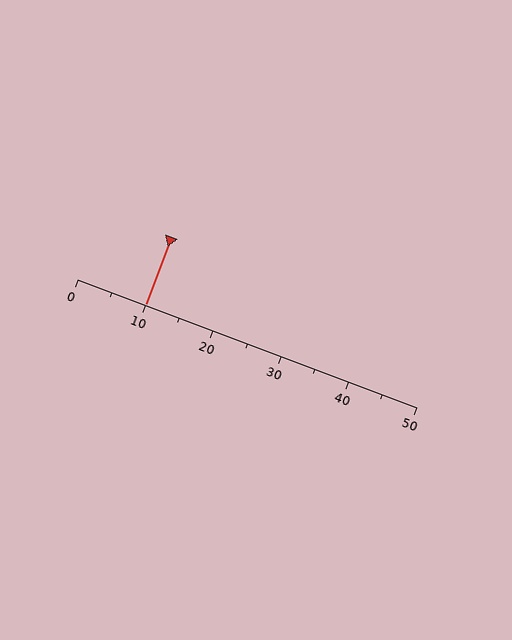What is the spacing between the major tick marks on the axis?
The major ticks are spaced 10 apart.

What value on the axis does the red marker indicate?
The marker indicates approximately 10.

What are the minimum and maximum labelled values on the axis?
The axis runs from 0 to 50.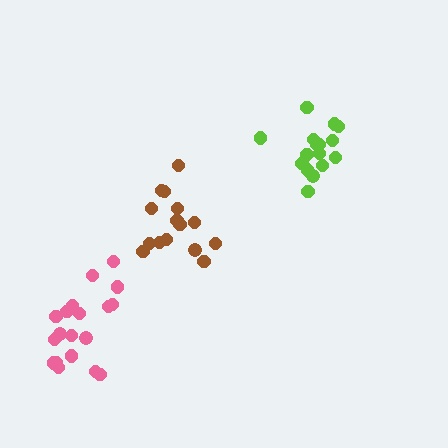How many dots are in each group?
Group 1: 16 dots, Group 2: 15 dots, Group 3: 19 dots (50 total).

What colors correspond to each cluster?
The clusters are colored: lime, brown, pink.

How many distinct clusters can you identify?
There are 3 distinct clusters.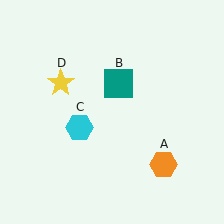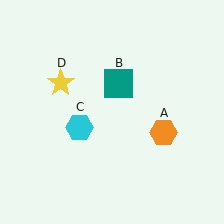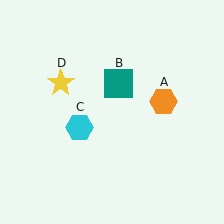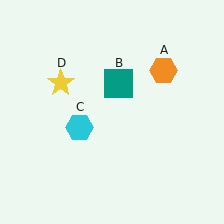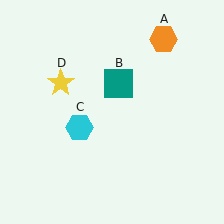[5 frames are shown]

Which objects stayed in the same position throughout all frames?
Teal square (object B) and cyan hexagon (object C) and yellow star (object D) remained stationary.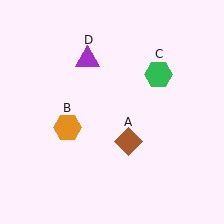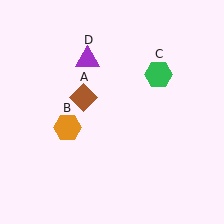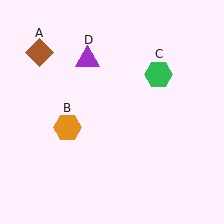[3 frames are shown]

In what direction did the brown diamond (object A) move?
The brown diamond (object A) moved up and to the left.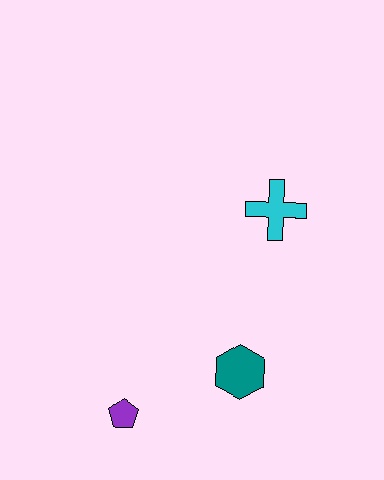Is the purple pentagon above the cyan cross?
No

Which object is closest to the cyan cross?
The teal hexagon is closest to the cyan cross.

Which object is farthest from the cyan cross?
The purple pentagon is farthest from the cyan cross.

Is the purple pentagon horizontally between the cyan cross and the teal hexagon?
No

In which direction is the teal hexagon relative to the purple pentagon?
The teal hexagon is to the right of the purple pentagon.